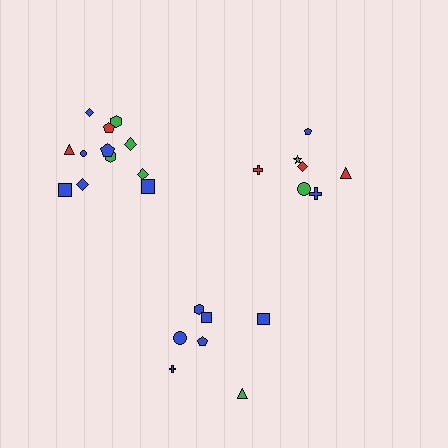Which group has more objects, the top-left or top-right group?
The top-left group.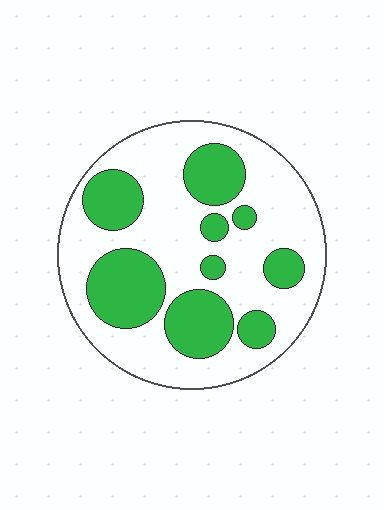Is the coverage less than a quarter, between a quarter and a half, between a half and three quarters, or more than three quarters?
Between a quarter and a half.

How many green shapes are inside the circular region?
9.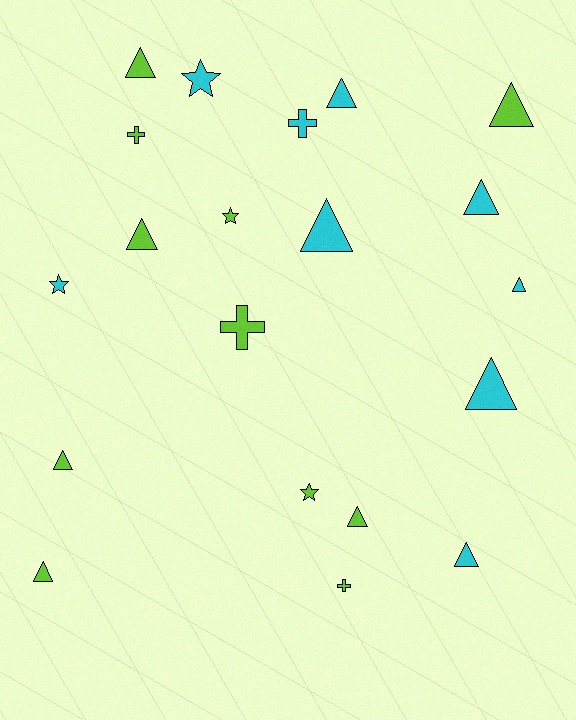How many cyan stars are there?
There are 2 cyan stars.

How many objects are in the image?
There are 20 objects.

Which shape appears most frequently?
Triangle, with 12 objects.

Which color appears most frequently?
Lime, with 11 objects.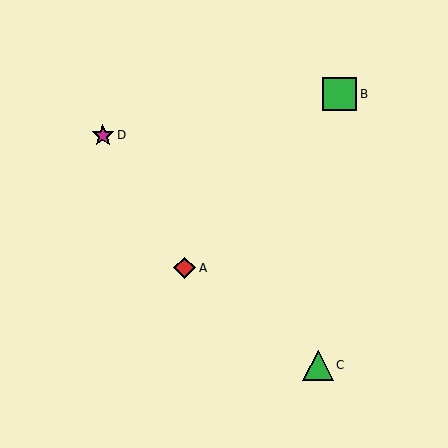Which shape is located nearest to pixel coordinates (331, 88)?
The green square (labeled B) at (340, 94) is nearest to that location.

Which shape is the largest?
The green square (labeled B) is the largest.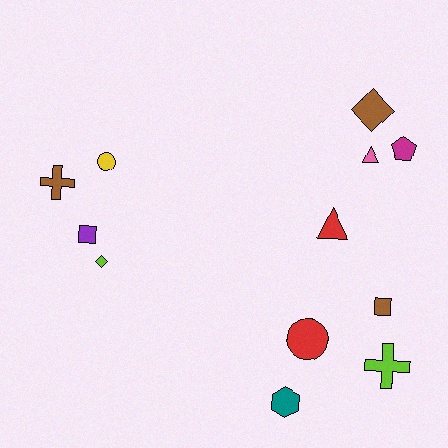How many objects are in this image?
There are 12 objects.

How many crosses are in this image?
There are 2 crosses.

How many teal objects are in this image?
There is 1 teal object.